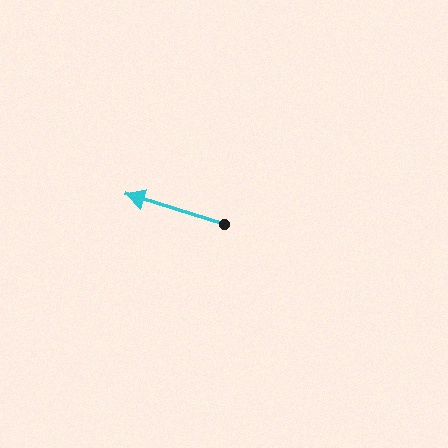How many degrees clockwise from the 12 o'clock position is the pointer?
Approximately 287 degrees.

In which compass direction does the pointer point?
West.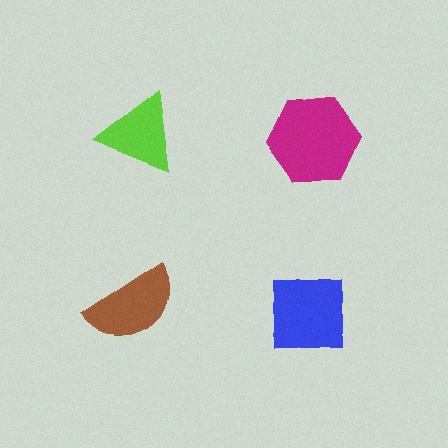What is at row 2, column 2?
A blue square.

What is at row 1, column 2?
A magenta hexagon.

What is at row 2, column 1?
A brown semicircle.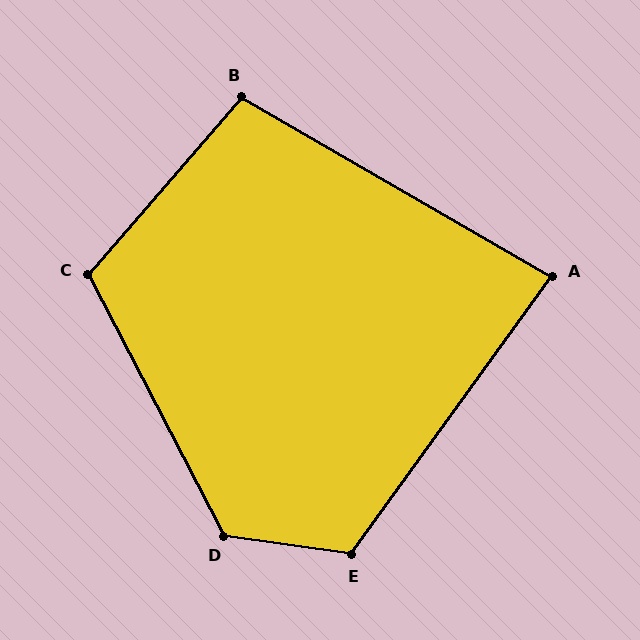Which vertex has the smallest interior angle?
A, at approximately 84 degrees.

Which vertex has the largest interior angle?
D, at approximately 126 degrees.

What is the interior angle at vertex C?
Approximately 112 degrees (obtuse).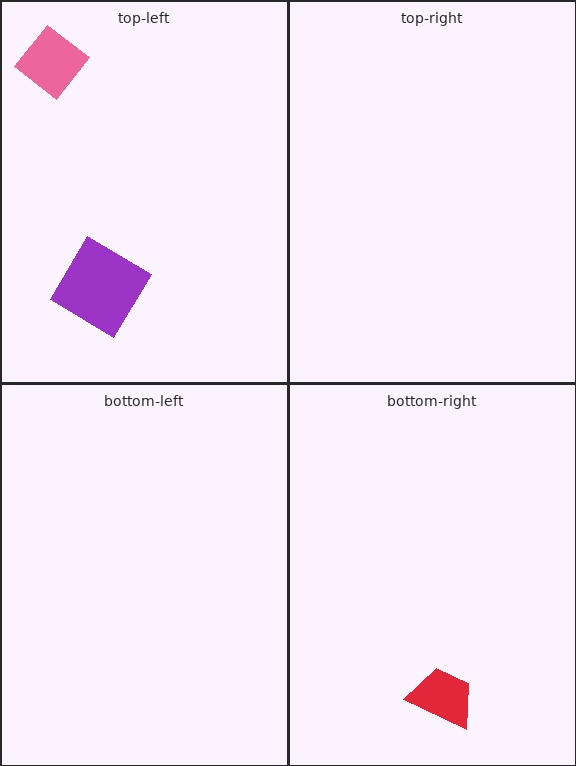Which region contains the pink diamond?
The top-left region.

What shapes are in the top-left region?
The pink diamond, the purple diamond.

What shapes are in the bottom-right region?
The red trapezoid.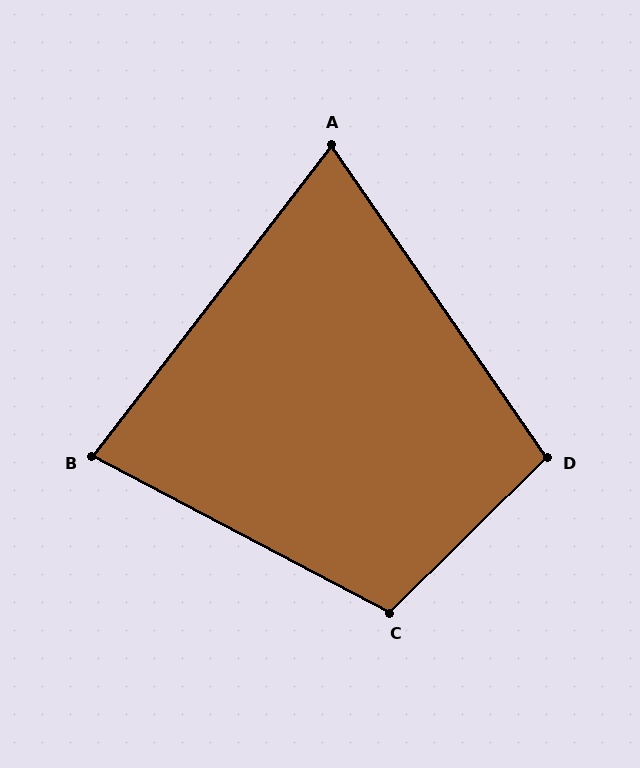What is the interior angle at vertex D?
Approximately 100 degrees (obtuse).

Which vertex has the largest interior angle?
C, at approximately 108 degrees.